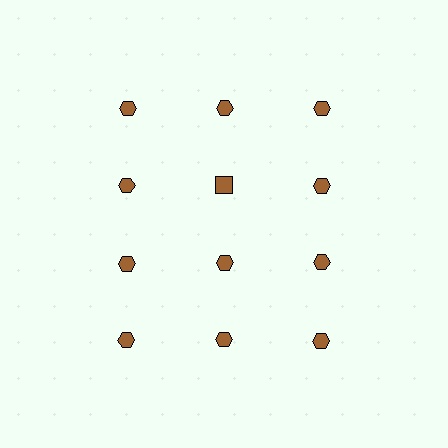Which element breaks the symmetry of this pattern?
The brown square in the second row, second from left column breaks the symmetry. All other shapes are brown hexagons.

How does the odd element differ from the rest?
It has a different shape: square instead of hexagon.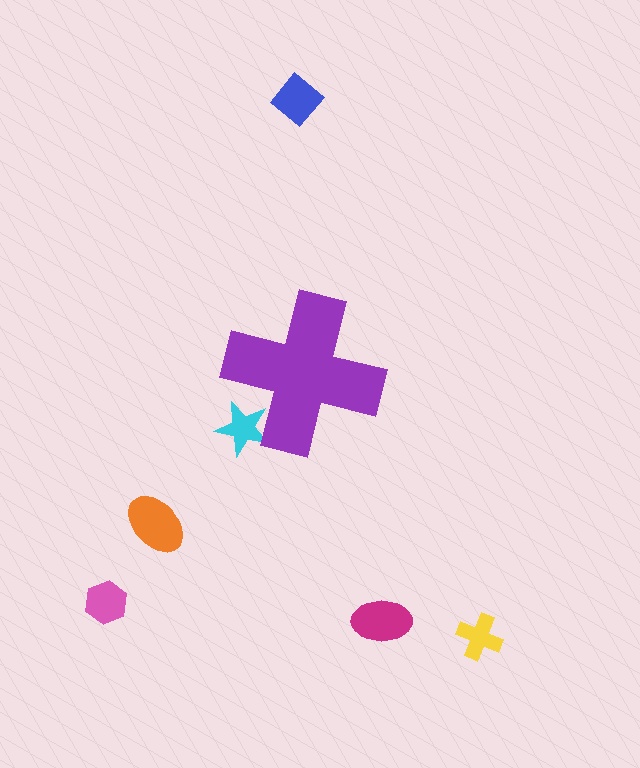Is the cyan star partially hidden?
Yes, the cyan star is partially hidden behind the purple cross.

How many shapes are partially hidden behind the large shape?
1 shape is partially hidden.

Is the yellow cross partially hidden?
No, the yellow cross is fully visible.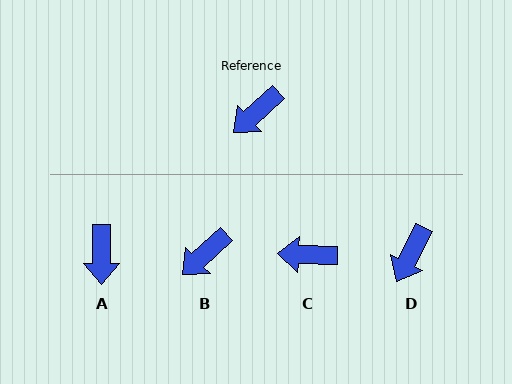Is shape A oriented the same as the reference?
No, it is off by about 47 degrees.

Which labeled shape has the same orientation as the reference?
B.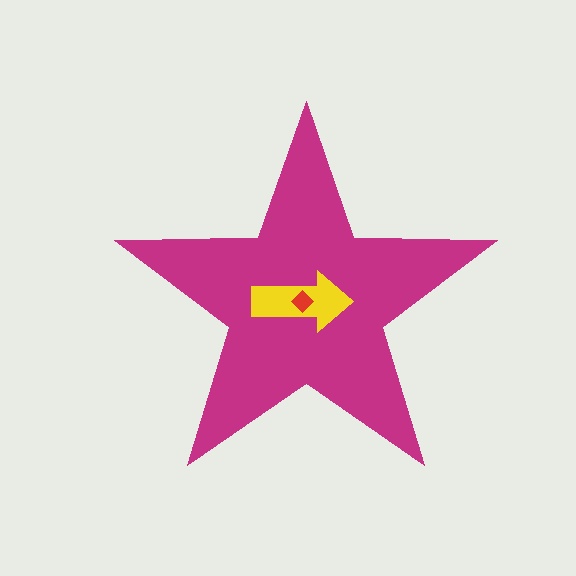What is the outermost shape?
The magenta star.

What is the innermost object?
The red diamond.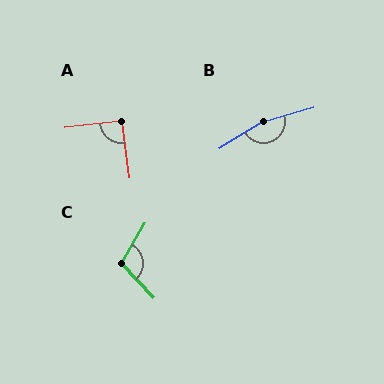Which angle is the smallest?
A, at approximately 91 degrees.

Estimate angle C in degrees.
Approximately 107 degrees.